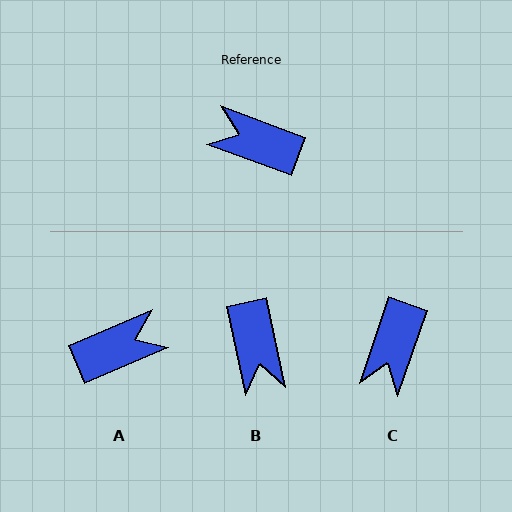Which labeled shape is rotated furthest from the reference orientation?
A, about 137 degrees away.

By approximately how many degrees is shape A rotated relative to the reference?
Approximately 137 degrees clockwise.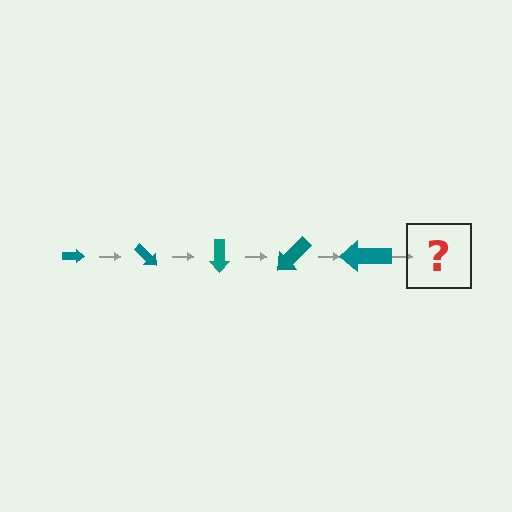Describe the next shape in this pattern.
It should be an arrow, larger than the previous one and rotated 225 degrees from the start.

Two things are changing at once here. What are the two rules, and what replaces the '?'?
The two rules are that the arrow grows larger each step and it rotates 45 degrees each step. The '?' should be an arrow, larger than the previous one and rotated 225 degrees from the start.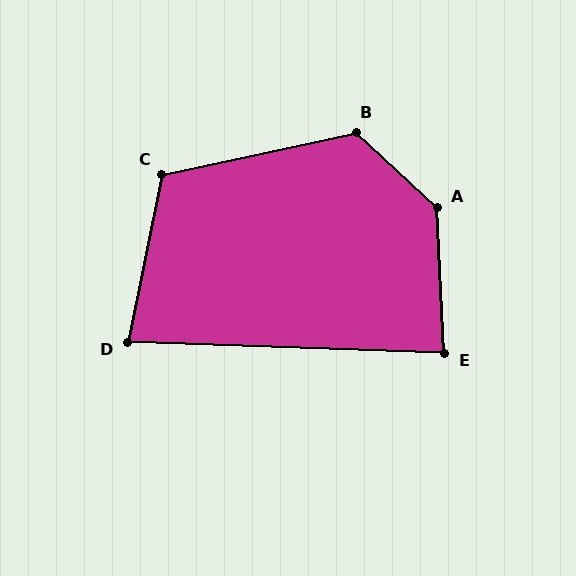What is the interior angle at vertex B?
Approximately 125 degrees (obtuse).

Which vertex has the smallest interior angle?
D, at approximately 80 degrees.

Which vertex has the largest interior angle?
A, at approximately 136 degrees.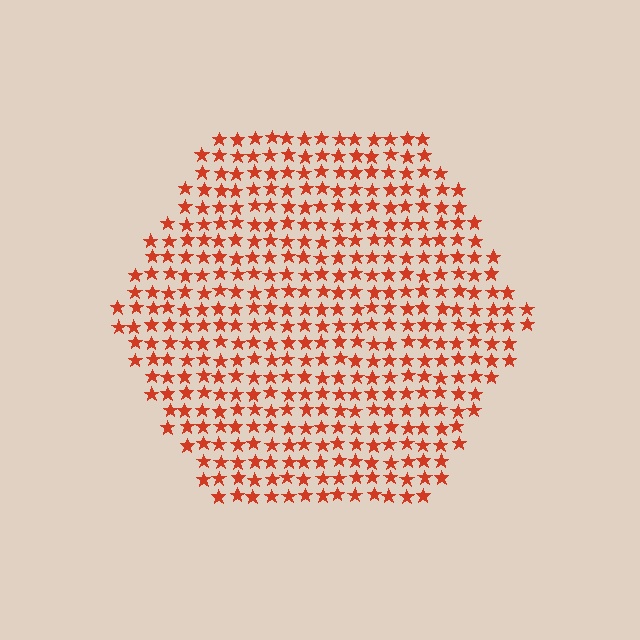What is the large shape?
The large shape is a hexagon.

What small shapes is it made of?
It is made of small stars.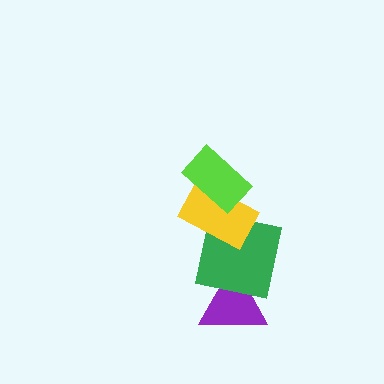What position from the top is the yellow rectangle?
The yellow rectangle is 2nd from the top.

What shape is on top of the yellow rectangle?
The lime rectangle is on top of the yellow rectangle.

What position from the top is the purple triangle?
The purple triangle is 4th from the top.